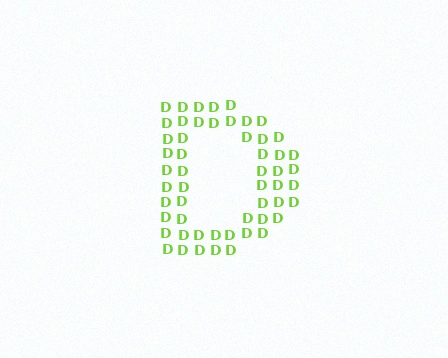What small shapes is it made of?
It is made of small letter D's.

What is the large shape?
The large shape is the letter D.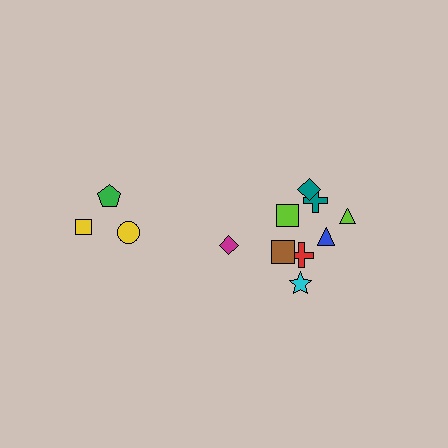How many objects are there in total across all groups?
There are 12 objects.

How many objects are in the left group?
There are 4 objects.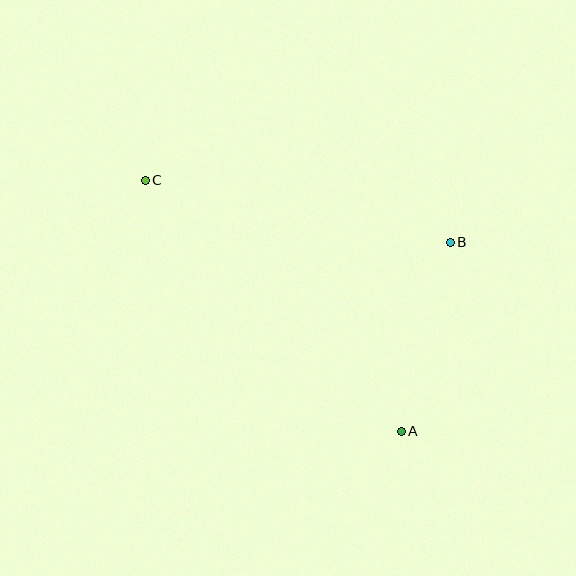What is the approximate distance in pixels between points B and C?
The distance between B and C is approximately 311 pixels.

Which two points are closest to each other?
Points A and B are closest to each other.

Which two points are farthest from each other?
Points A and C are farthest from each other.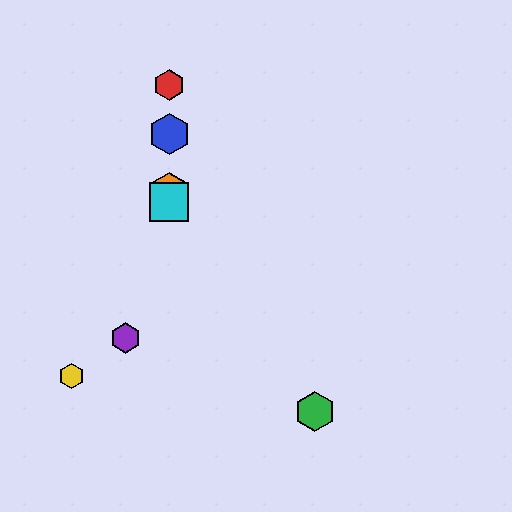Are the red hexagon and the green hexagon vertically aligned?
No, the red hexagon is at x≈169 and the green hexagon is at x≈315.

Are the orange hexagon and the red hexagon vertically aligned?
Yes, both are at x≈169.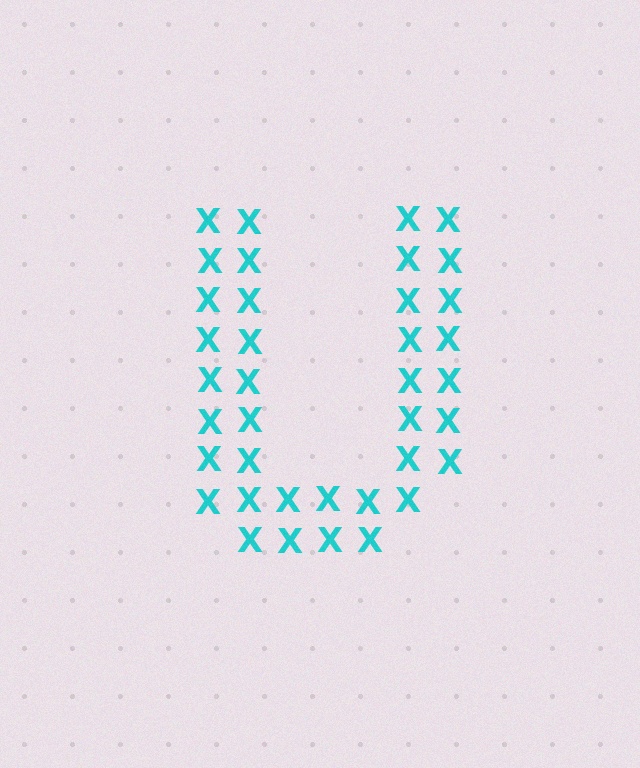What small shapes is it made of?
It is made of small letter X's.